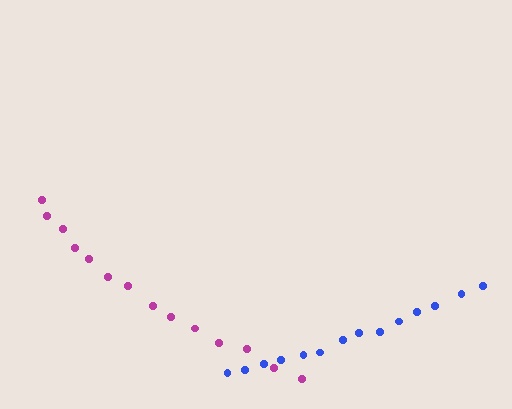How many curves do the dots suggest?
There are 2 distinct paths.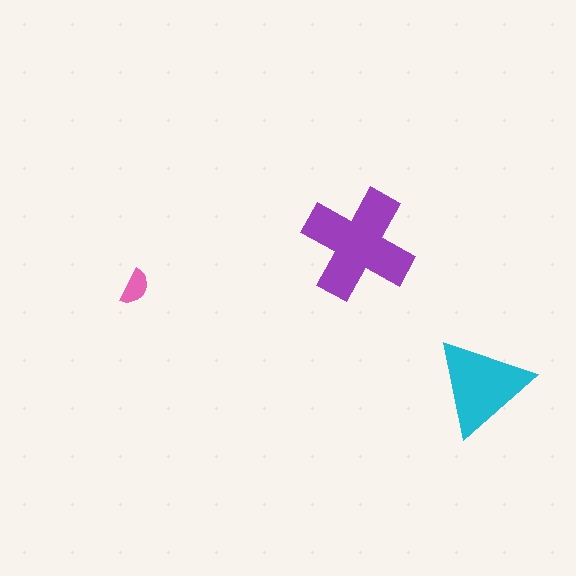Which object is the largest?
The purple cross.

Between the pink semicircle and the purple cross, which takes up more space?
The purple cross.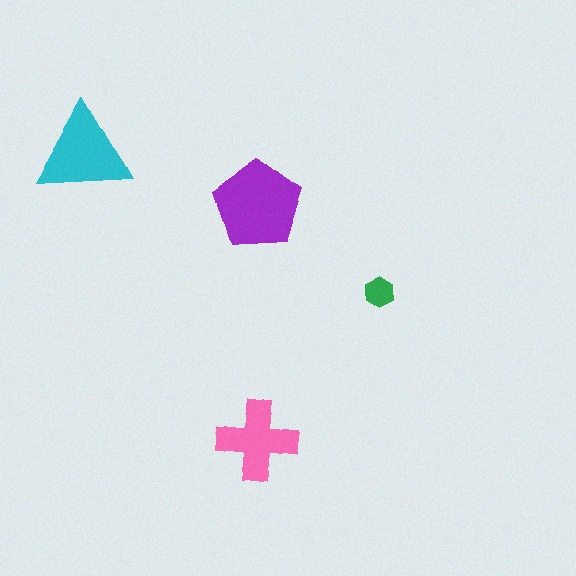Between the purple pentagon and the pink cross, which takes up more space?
The purple pentagon.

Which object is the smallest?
The green hexagon.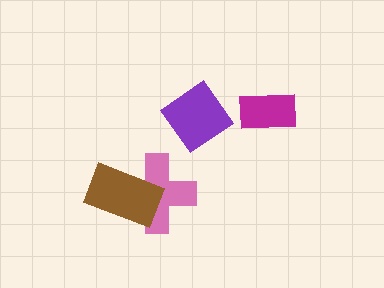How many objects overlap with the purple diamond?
0 objects overlap with the purple diamond.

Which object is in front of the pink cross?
The brown rectangle is in front of the pink cross.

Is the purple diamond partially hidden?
No, no other shape covers it.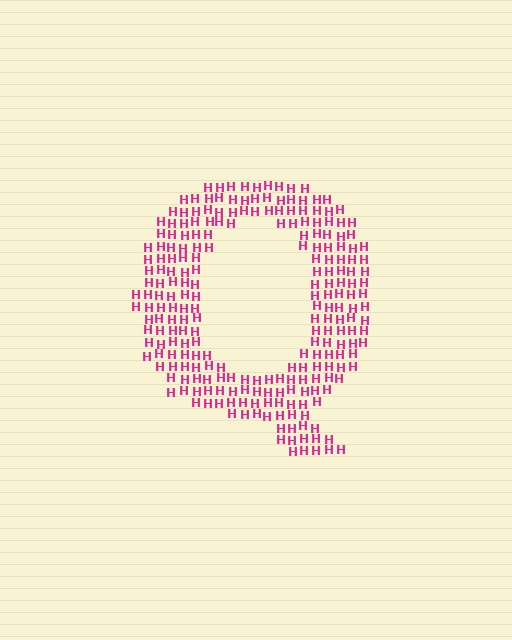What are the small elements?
The small elements are letter H's.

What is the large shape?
The large shape is the letter Q.